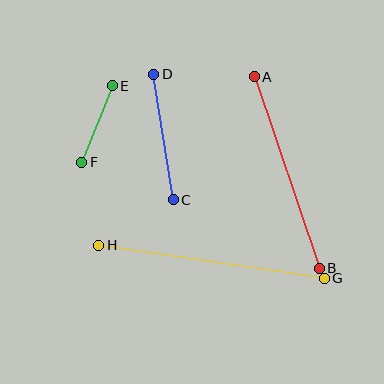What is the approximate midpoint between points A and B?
The midpoint is at approximately (287, 173) pixels.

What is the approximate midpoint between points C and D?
The midpoint is at approximately (164, 137) pixels.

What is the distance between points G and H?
The distance is approximately 228 pixels.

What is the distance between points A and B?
The distance is approximately 203 pixels.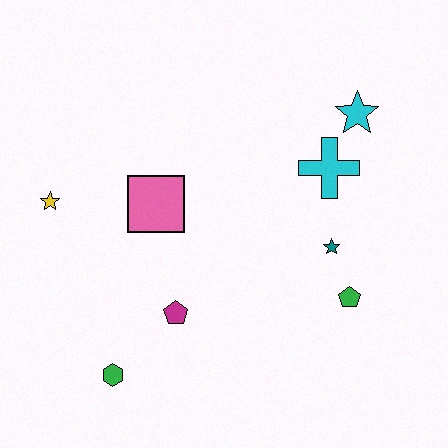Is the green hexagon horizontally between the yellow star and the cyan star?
Yes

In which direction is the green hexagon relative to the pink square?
The green hexagon is below the pink square.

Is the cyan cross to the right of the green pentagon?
No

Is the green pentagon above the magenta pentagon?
Yes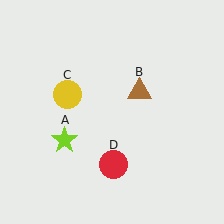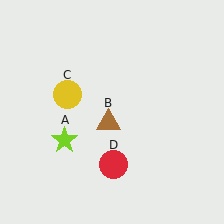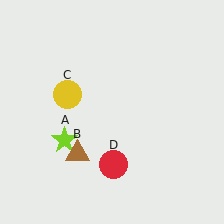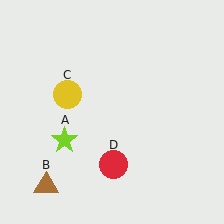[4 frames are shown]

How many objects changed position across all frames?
1 object changed position: brown triangle (object B).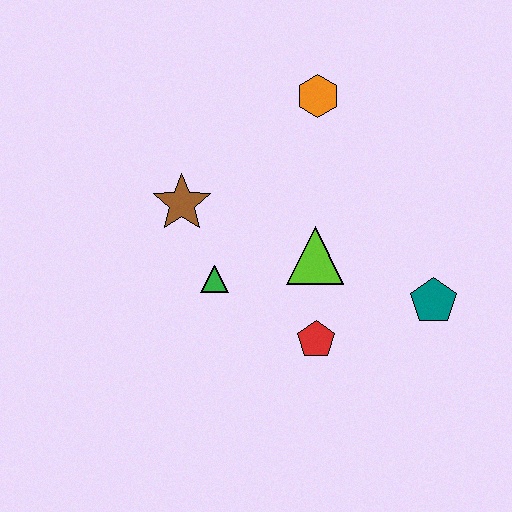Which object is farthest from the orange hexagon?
The red pentagon is farthest from the orange hexagon.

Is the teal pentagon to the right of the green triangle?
Yes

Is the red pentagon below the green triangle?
Yes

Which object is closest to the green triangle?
The brown star is closest to the green triangle.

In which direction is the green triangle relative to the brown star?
The green triangle is below the brown star.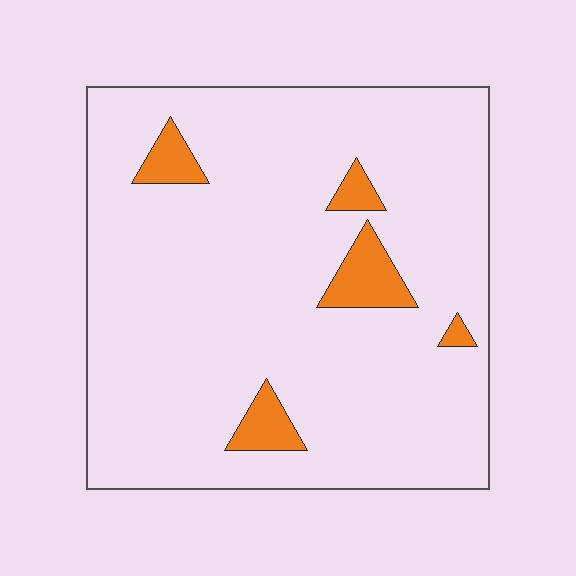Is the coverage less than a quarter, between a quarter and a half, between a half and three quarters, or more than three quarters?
Less than a quarter.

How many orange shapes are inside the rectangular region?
5.